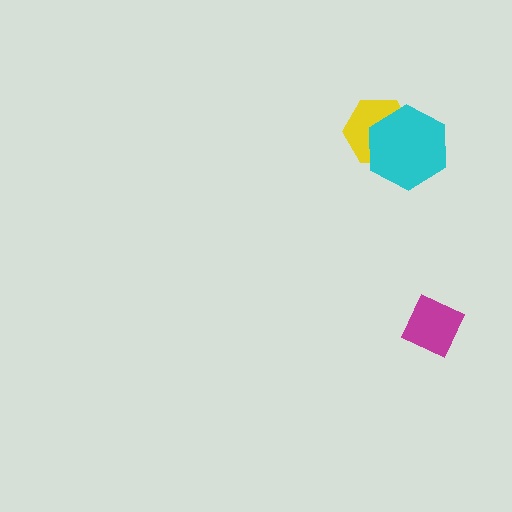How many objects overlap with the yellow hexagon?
1 object overlaps with the yellow hexagon.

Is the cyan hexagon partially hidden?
No, no other shape covers it.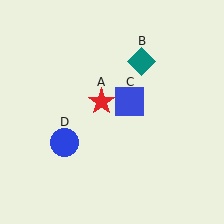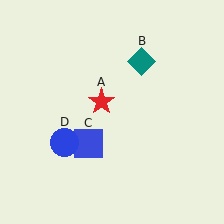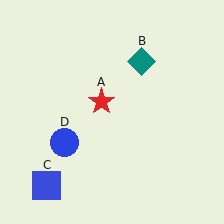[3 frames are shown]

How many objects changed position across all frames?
1 object changed position: blue square (object C).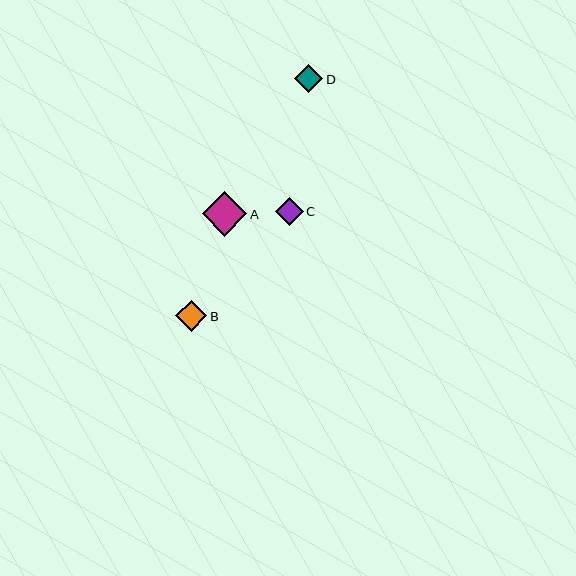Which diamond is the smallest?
Diamond C is the smallest with a size of approximately 28 pixels.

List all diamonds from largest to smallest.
From largest to smallest: A, B, D, C.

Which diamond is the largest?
Diamond A is the largest with a size of approximately 44 pixels.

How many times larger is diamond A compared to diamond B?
Diamond A is approximately 1.4 times the size of diamond B.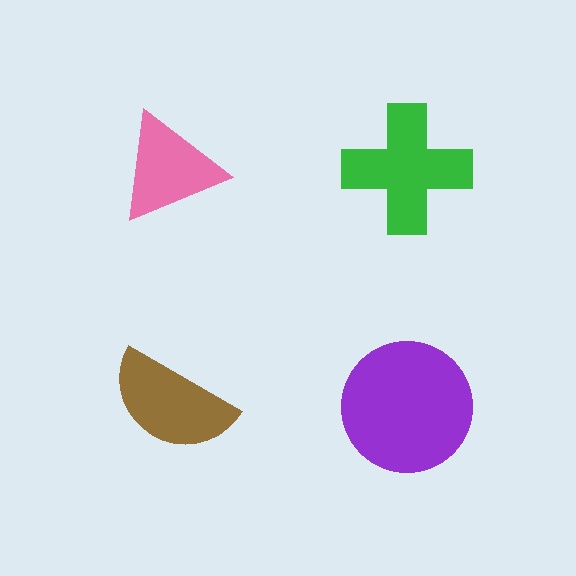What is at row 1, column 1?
A pink triangle.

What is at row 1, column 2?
A green cross.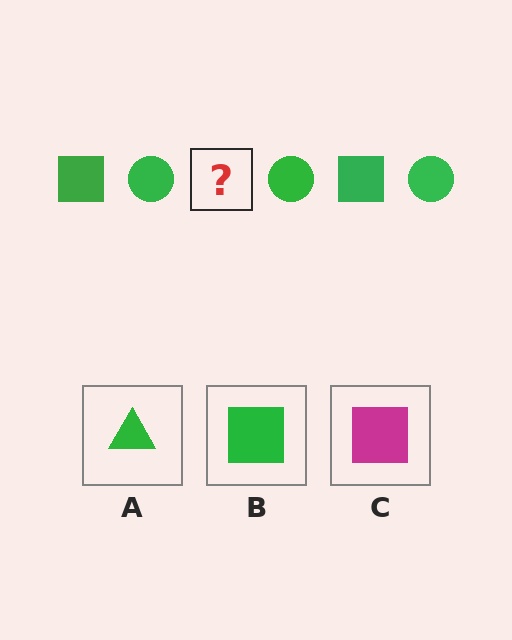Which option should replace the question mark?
Option B.